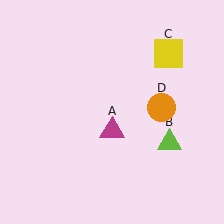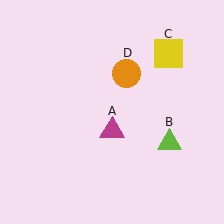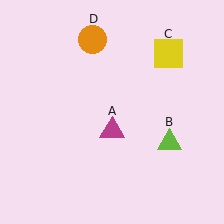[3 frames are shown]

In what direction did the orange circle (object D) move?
The orange circle (object D) moved up and to the left.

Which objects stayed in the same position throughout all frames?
Magenta triangle (object A) and lime triangle (object B) and yellow square (object C) remained stationary.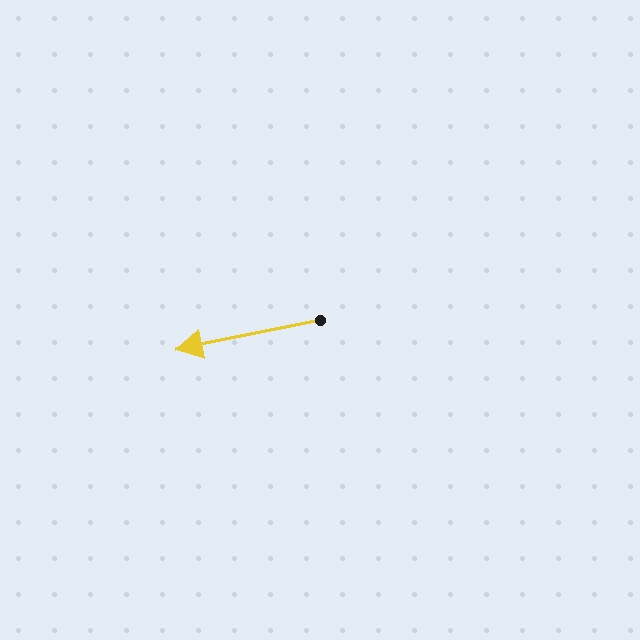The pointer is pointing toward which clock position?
Roughly 9 o'clock.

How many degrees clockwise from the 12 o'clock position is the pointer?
Approximately 259 degrees.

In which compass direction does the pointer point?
West.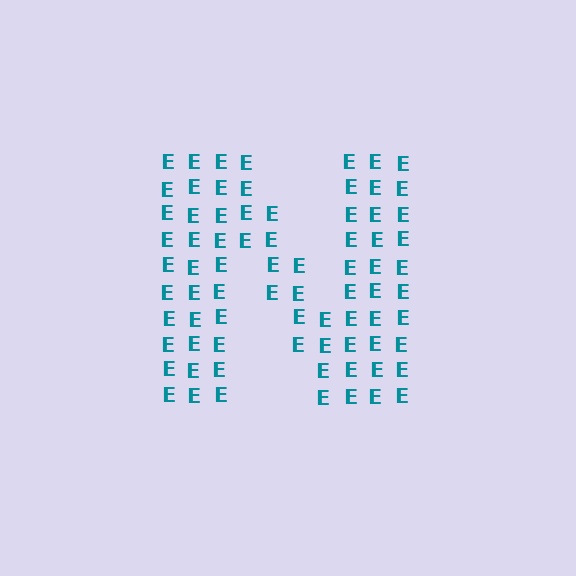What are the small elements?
The small elements are letter E's.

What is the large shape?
The large shape is the letter N.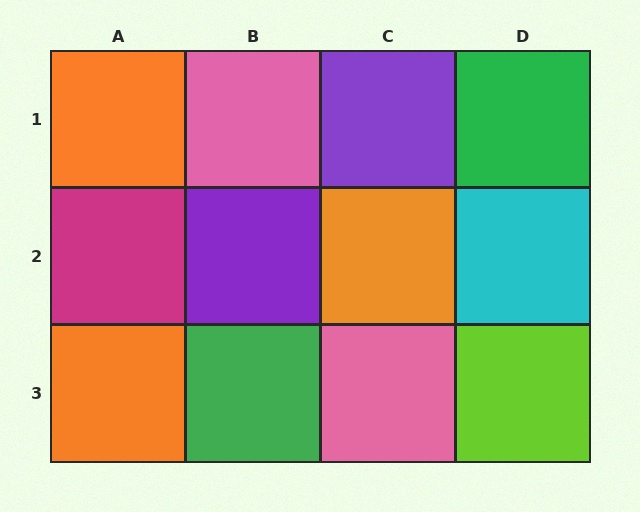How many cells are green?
2 cells are green.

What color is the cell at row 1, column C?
Purple.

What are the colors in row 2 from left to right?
Magenta, purple, orange, cyan.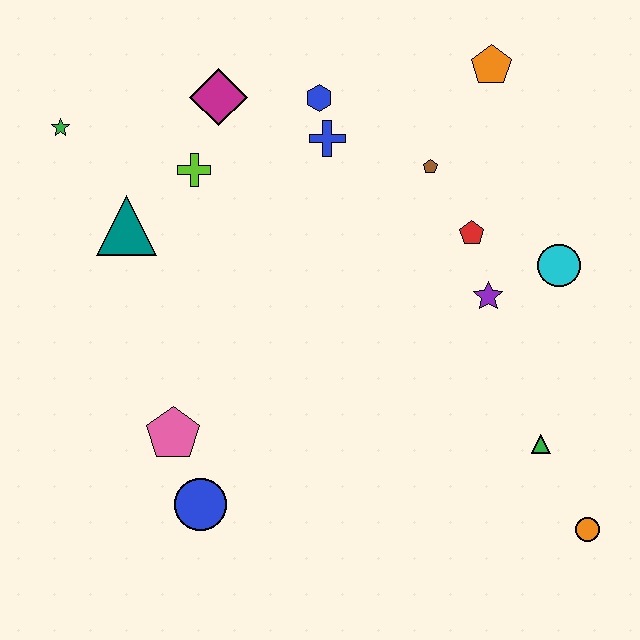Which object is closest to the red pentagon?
The purple star is closest to the red pentagon.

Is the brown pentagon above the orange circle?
Yes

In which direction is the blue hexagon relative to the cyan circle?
The blue hexagon is to the left of the cyan circle.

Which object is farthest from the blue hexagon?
The orange circle is farthest from the blue hexagon.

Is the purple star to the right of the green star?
Yes